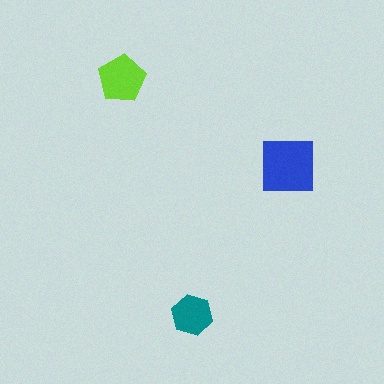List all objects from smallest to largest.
The teal hexagon, the lime pentagon, the blue square.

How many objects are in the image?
There are 3 objects in the image.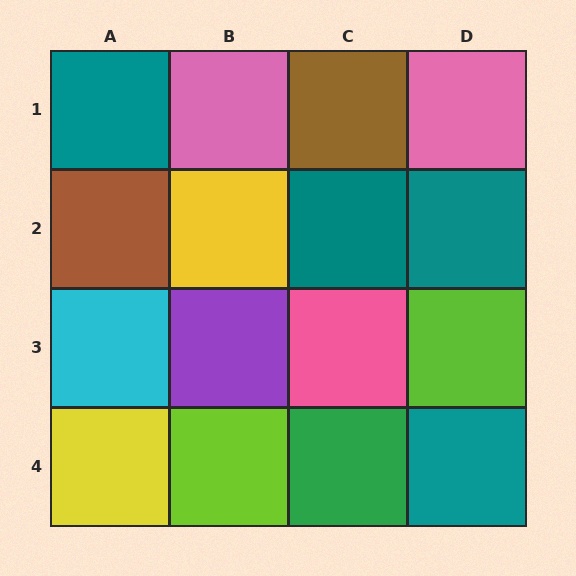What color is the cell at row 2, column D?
Teal.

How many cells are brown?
2 cells are brown.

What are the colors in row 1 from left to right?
Teal, pink, brown, pink.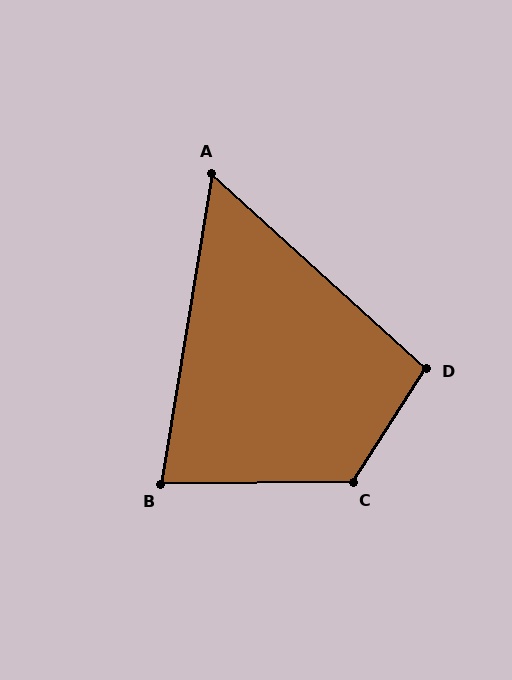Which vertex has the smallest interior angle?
A, at approximately 57 degrees.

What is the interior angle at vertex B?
Approximately 80 degrees (acute).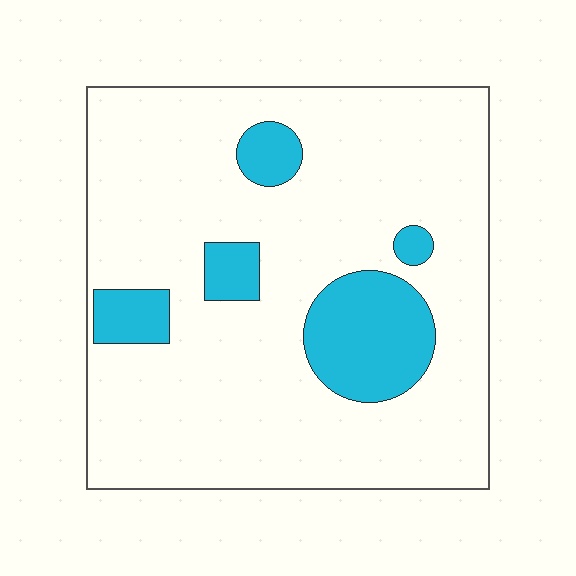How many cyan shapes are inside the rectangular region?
5.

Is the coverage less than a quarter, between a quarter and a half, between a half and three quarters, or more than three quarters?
Less than a quarter.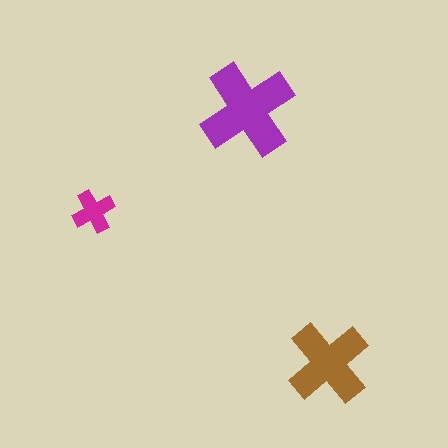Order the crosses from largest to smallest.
the purple one, the brown one, the magenta one.